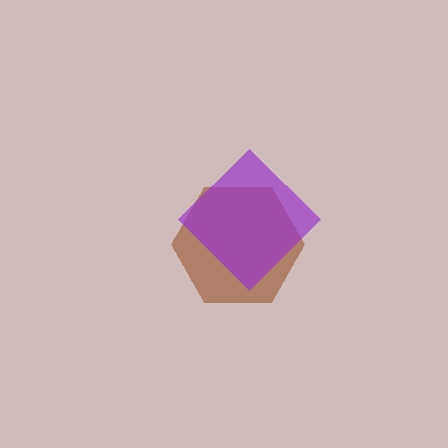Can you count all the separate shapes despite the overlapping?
Yes, there are 2 separate shapes.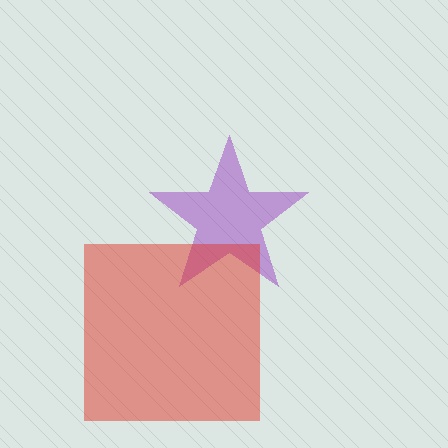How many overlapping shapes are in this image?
There are 2 overlapping shapes in the image.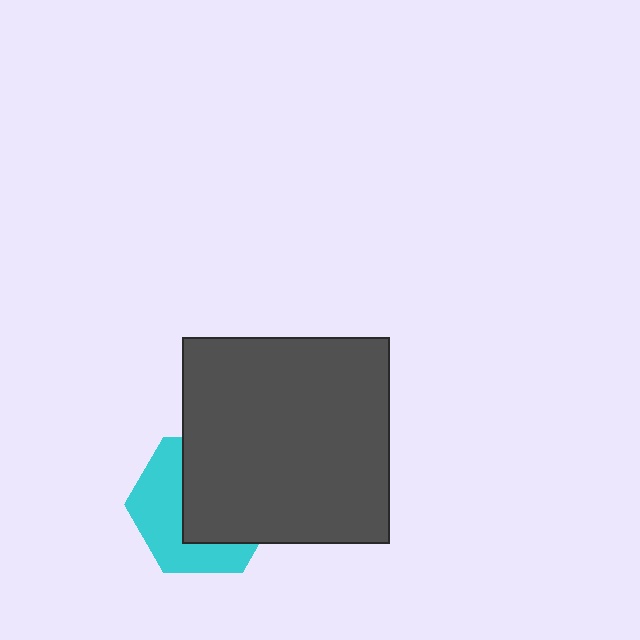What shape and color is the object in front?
The object in front is a dark gray square.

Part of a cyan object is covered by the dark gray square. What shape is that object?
It is a hexagon.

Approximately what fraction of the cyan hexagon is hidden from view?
Roughly 55% of the cyan hexagon is hidden behind the dark gray square.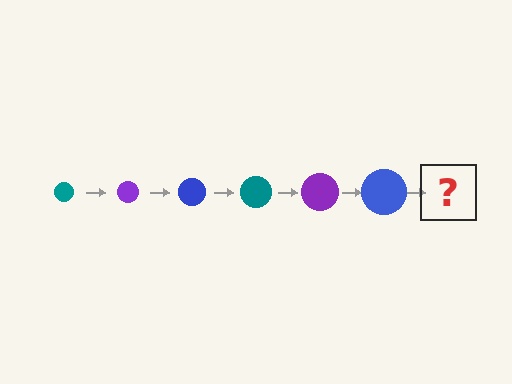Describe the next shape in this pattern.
It should be a teal circle, larger than the previous one.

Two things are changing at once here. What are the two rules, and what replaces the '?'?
The two rules are that the circle grows larger each step and the color cycles through teal, purple, and blue. The '?' should be a teal circle, larger than the previous one.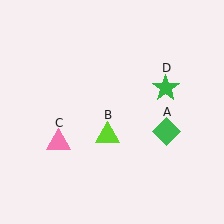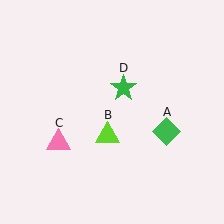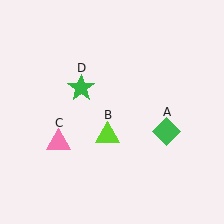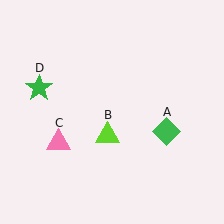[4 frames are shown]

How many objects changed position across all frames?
1 object changed position: green star (object D).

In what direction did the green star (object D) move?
The green star (object D) moved left.